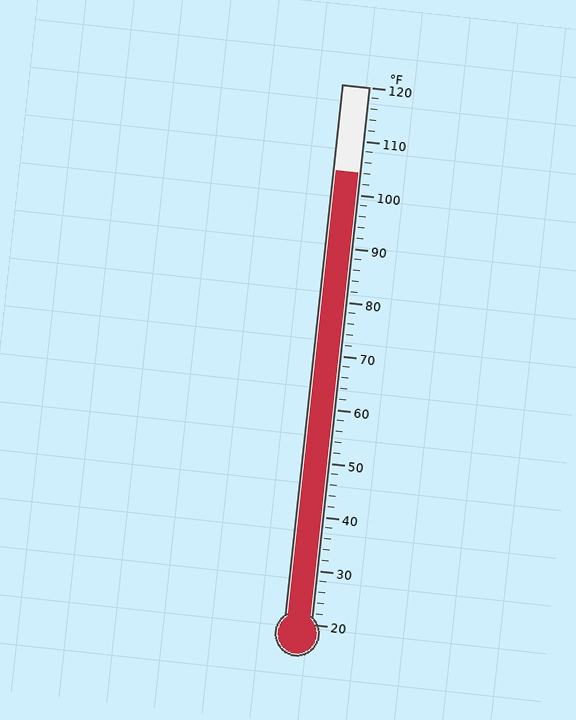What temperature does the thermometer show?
The thermometer shows approximately 104°F.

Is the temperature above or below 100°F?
The temperature is above 100°F.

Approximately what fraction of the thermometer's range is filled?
The thermometer is filled to approximately 85% of its range.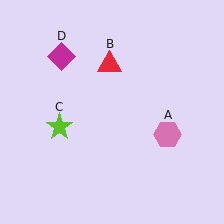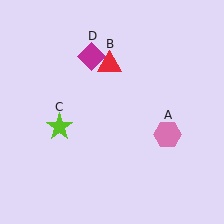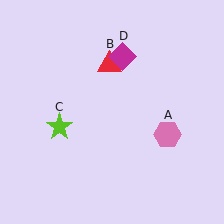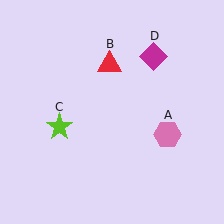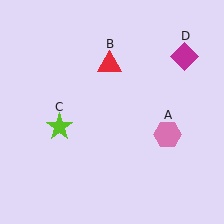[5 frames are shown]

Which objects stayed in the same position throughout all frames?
Pink hexagon (object A) and red triangle (object B) and lime star (object C) remained stationary.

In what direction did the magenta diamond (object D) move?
The magenta diamond (object D) moved right.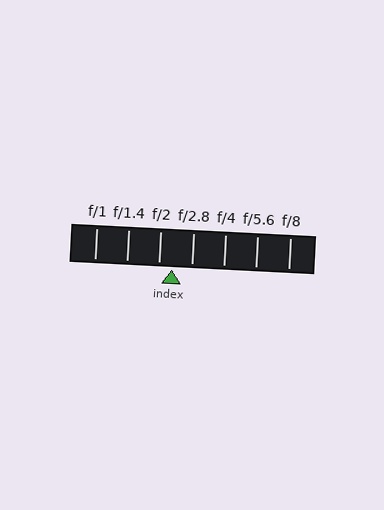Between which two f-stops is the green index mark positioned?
The index mark is between f/2 and f/2.8.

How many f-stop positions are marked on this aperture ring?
There are 7 f-stop positions marked.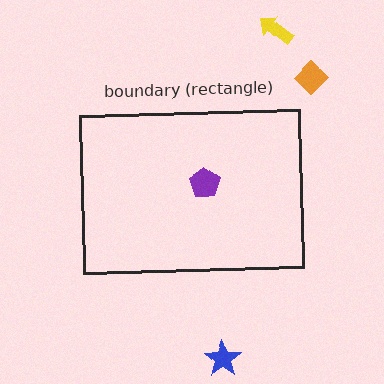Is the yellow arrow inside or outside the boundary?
Outside.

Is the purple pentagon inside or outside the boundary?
Inside.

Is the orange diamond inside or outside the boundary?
Outside.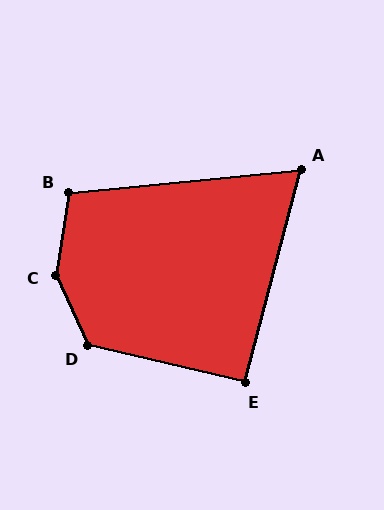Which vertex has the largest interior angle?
C, at approximately 146 degrees.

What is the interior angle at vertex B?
Approximately 105 degrees (obtuse).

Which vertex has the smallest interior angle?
A, at approximately 70 degrees.